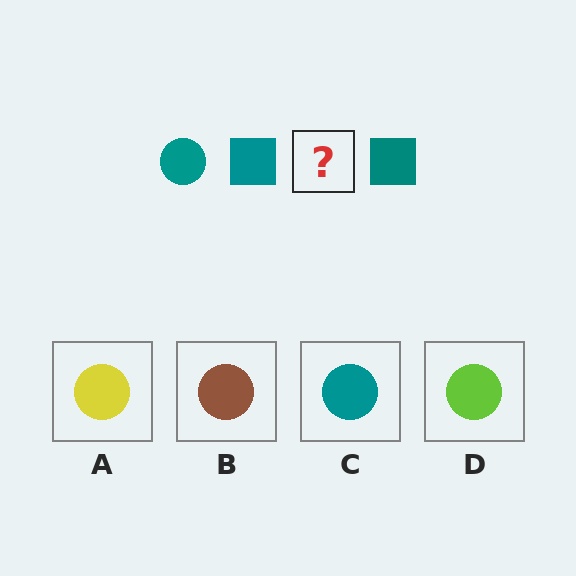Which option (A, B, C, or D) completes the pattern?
C.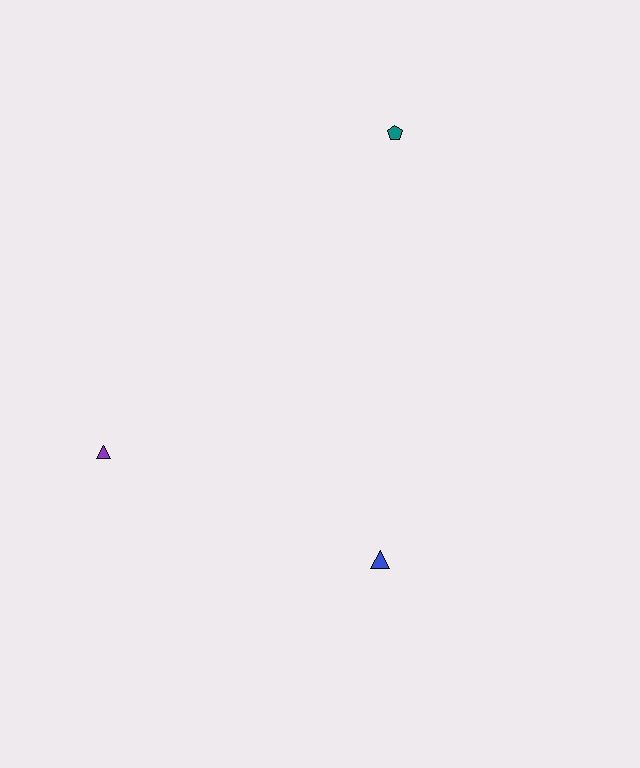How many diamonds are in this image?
There are no diamonds.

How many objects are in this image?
There are 3 objects.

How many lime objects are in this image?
There are no lime objects.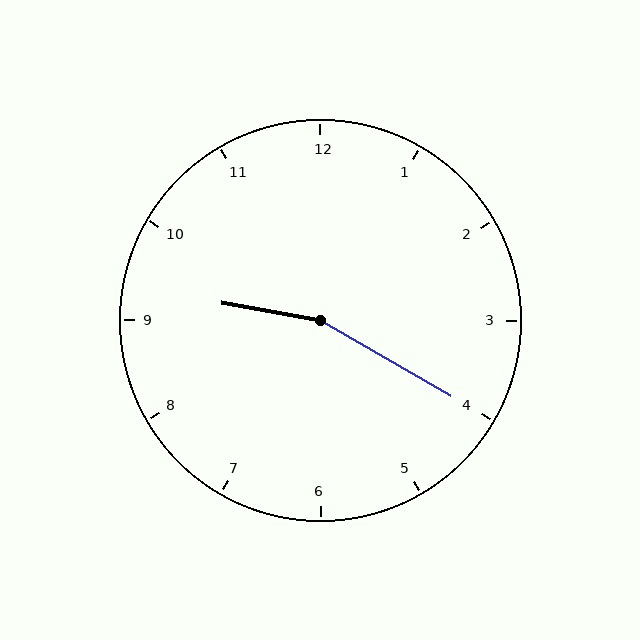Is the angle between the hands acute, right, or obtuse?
It is obtuse.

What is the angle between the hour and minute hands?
Approximately 160 degrees.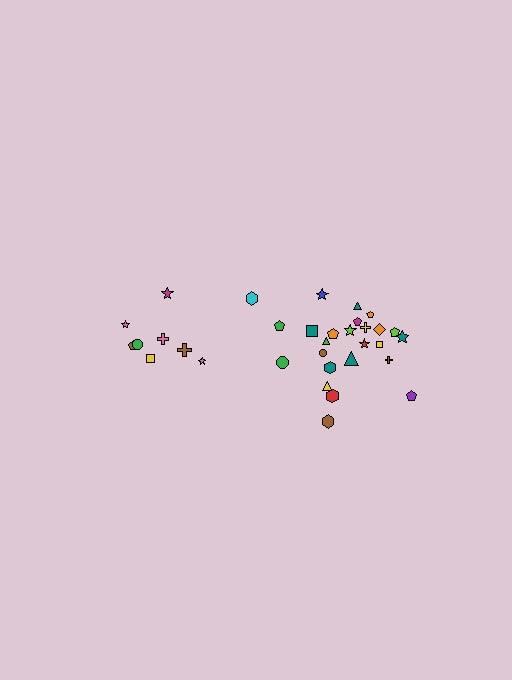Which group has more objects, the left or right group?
The right group.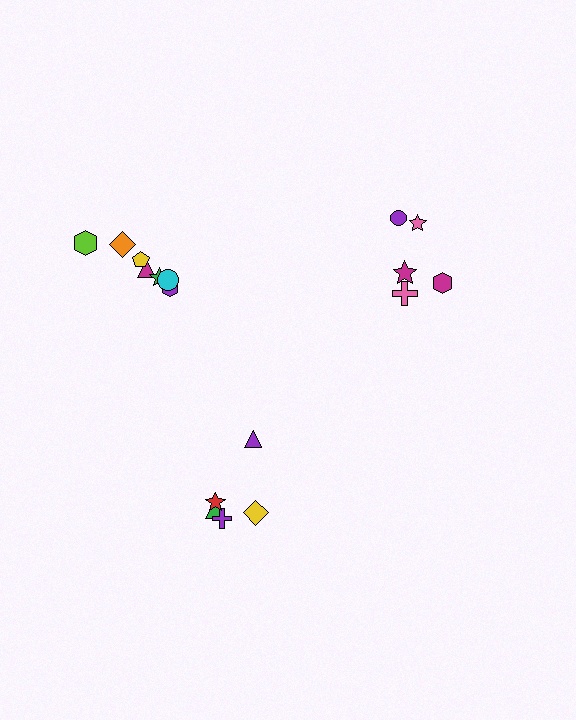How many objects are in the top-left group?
There are 7 objects.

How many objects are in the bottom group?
There are 5 objects.